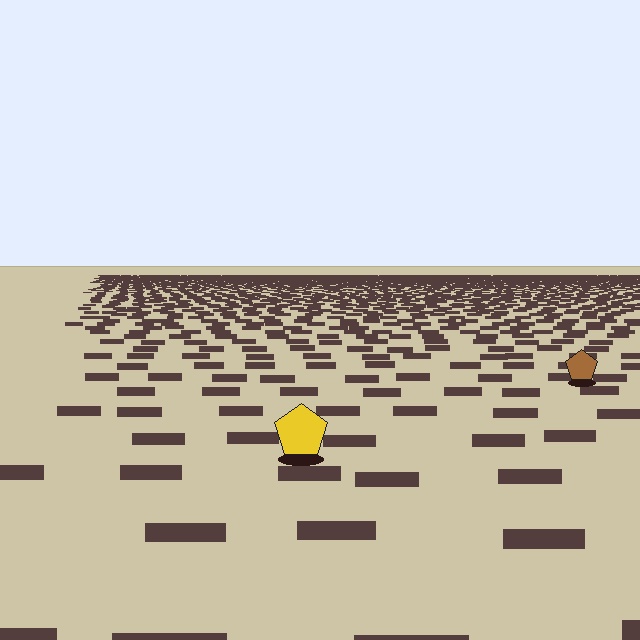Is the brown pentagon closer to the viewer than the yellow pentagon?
No. The yellow pentagon is closer — you can tell from the texture gradient: the ground texture is coarser near it.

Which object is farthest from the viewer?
The brown pentagon is farthest from the viewer. It appears smaller and the ground texture around it is denser.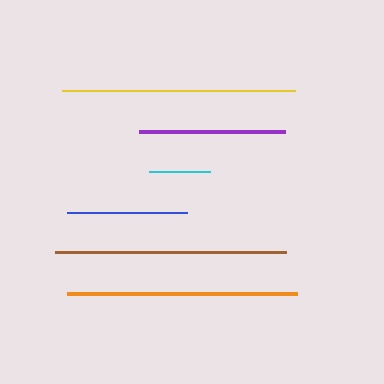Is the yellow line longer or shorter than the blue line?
The yellow line is longer than the blue line.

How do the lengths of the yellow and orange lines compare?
The yellow and orange lines are approximately the same length.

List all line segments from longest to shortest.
From longest to shortest: yellow, brown, orange, purple, blue, cyan.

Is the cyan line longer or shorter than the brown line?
The brown line is longer than the cyan line.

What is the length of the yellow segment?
The yellow segment is approximately 233 pixels long.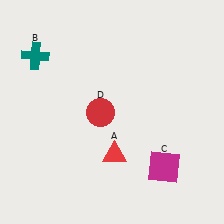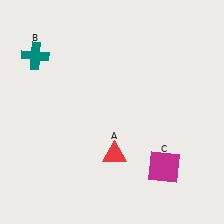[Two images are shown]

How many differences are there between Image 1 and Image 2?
There is 1 difference between the two images.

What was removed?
The red circle (D) was removed in Image 2.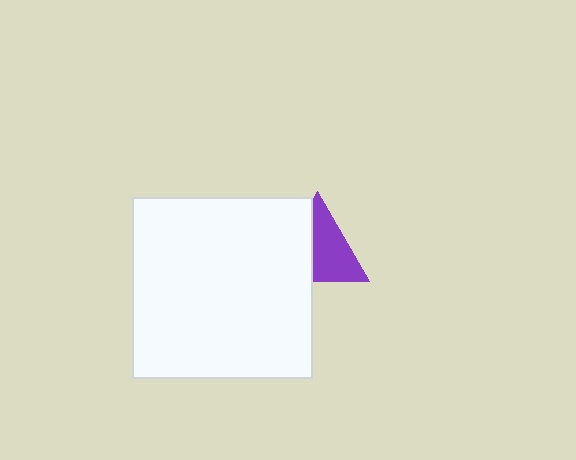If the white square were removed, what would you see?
You would see the complete purple triangle.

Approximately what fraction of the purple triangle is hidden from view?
Roughly 43% of the purple triangle is hidden behind the white square.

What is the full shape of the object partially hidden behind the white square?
The partially hidden object is a purple triangle.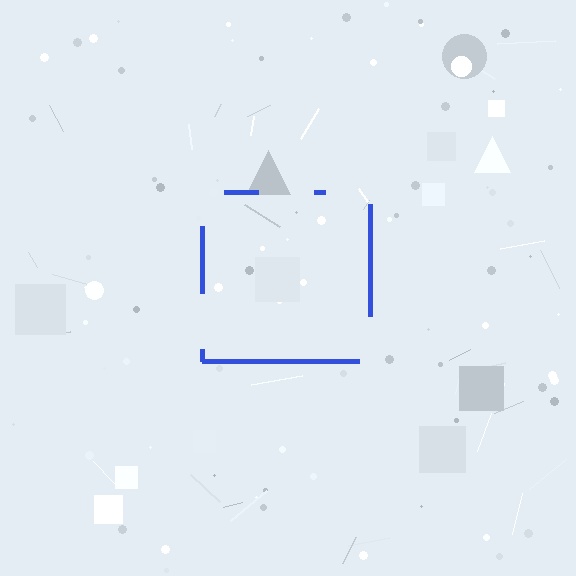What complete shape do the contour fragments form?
The contour fragments form a square.